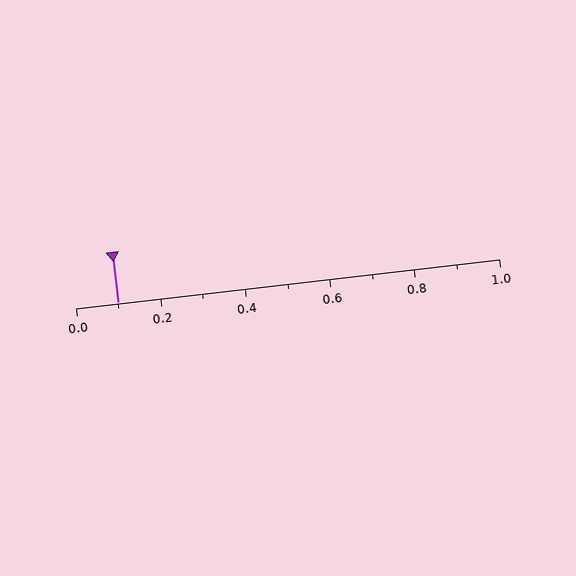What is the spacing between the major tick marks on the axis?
The major ticks are spaced 0.2 apart.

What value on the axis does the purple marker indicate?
The marker indicates approximately 0.1.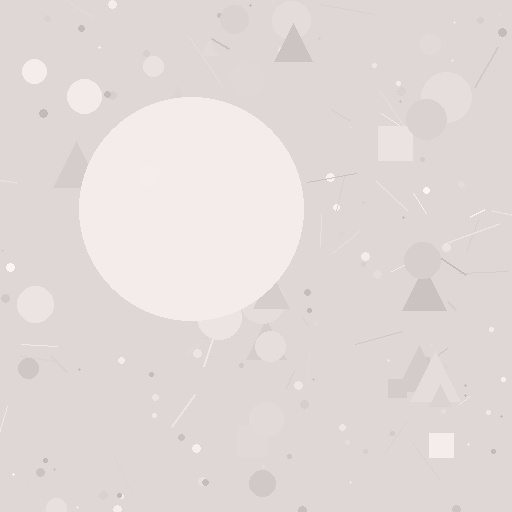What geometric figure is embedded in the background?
A circle is embedded in the background.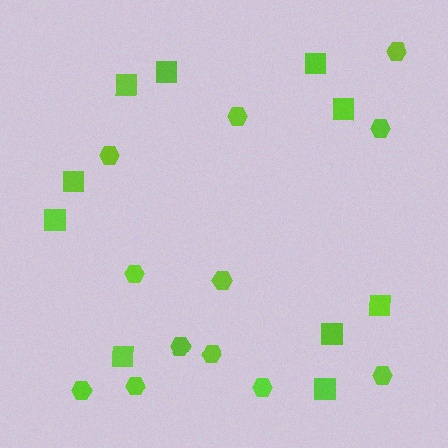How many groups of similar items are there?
There are 2 groups: one group of squares (10) and one group of hexagons (12).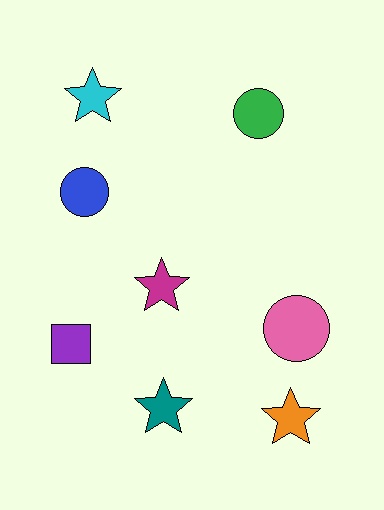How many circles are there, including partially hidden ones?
There are 3 circles.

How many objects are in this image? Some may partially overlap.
There are 8 objects.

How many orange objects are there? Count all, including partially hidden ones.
There is 1 orange object.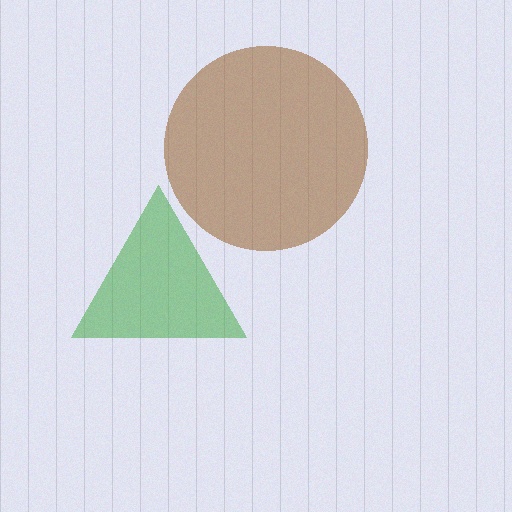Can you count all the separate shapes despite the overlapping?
Yes, there are 2 separate shapes.